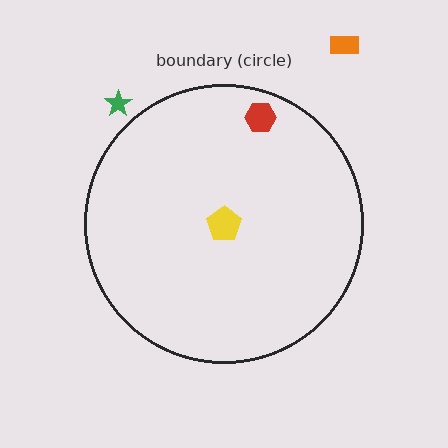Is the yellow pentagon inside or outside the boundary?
Inside.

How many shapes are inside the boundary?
2 inside, 2 outside.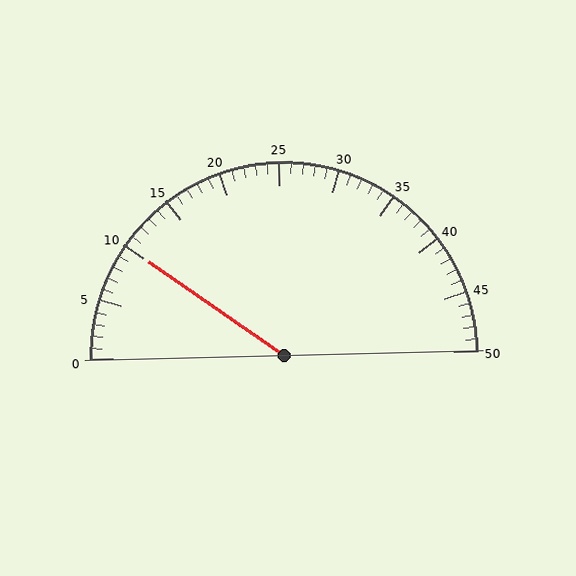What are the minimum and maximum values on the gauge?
The gauge ranges from 0 to 50.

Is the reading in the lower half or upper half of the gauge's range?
The reading is in the lower half of the range (0 to 50).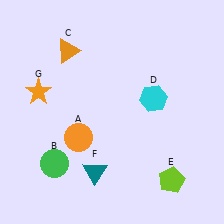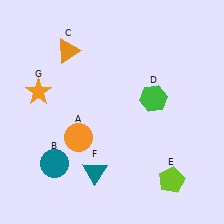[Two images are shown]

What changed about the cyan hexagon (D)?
In Image 1, D is cyan. In Image 2, it changed to green.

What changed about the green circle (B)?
In Image 1, B is green. In Image 2, it changed to teal.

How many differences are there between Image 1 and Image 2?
There are 2 differences between the two images.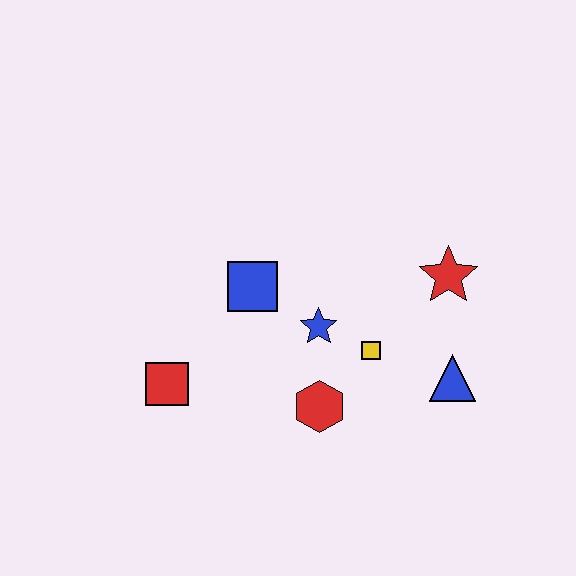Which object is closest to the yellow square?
The blue star is closest to the yellow square.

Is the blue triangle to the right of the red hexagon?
Yes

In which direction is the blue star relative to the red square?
The blue star is to the right of the red square.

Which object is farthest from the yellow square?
The red square is farthest from the yellow square.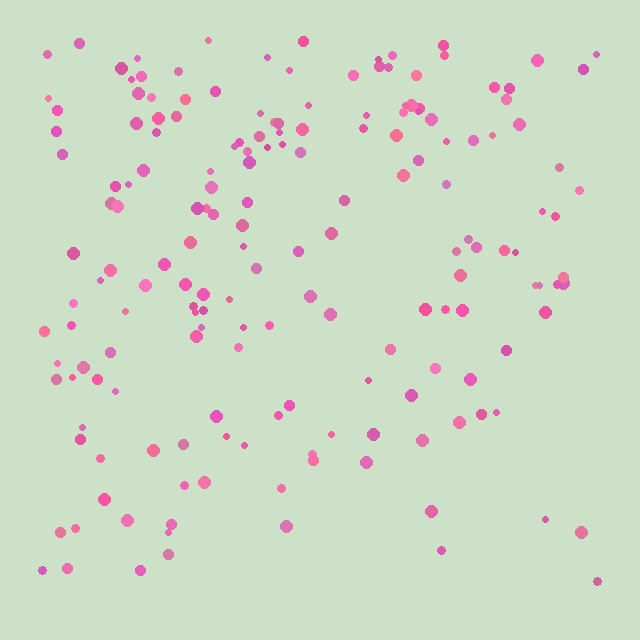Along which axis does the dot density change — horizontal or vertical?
Vertical.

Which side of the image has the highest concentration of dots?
The top.